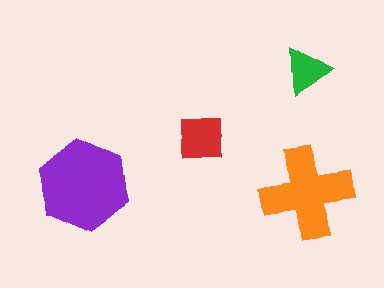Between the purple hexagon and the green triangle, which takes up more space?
The purple hexagon.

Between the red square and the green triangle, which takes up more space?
The red square.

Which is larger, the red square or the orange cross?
The orange cross.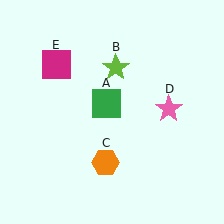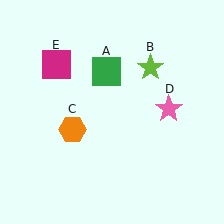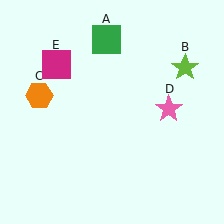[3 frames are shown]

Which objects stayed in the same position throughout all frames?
Pink star (object D) and magenta square (object E) remained stationary.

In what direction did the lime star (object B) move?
The lime star (object B) moved right.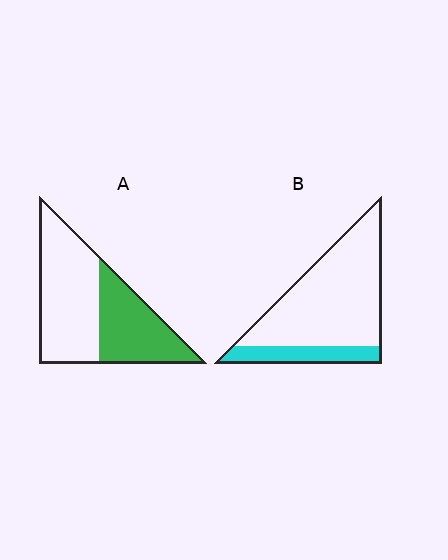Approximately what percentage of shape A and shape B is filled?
A is approximately 40% and B is approximately 20%.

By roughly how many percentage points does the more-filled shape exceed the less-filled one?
By roughly 20 percentage points (A over B).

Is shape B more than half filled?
No.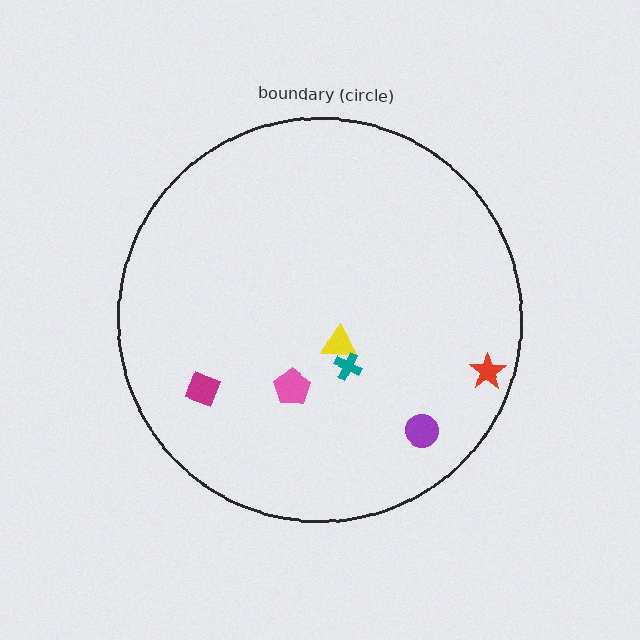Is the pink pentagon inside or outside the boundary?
Inside.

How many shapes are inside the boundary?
6 inside, 0 outside.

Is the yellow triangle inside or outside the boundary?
Inside.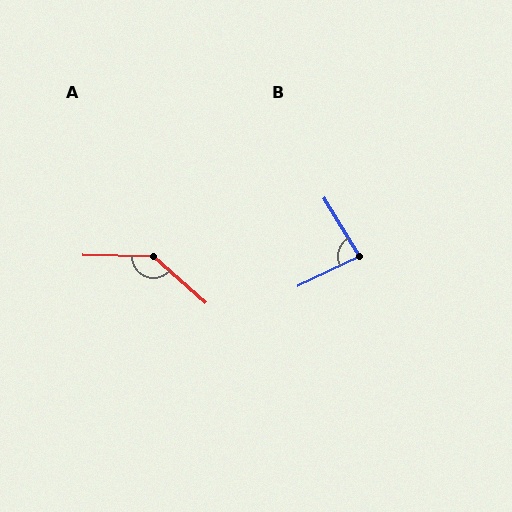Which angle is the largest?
A, at approximately 140 degrees.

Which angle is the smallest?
B, at approximately 84 degrees.